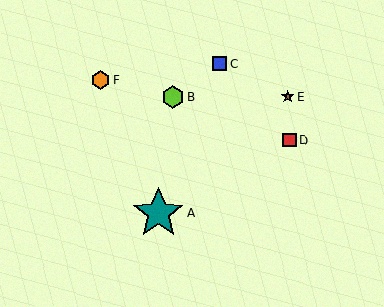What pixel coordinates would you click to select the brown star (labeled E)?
Click at (288, 97) to select the brown star E.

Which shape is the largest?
The teal star (labeled A) is the largest.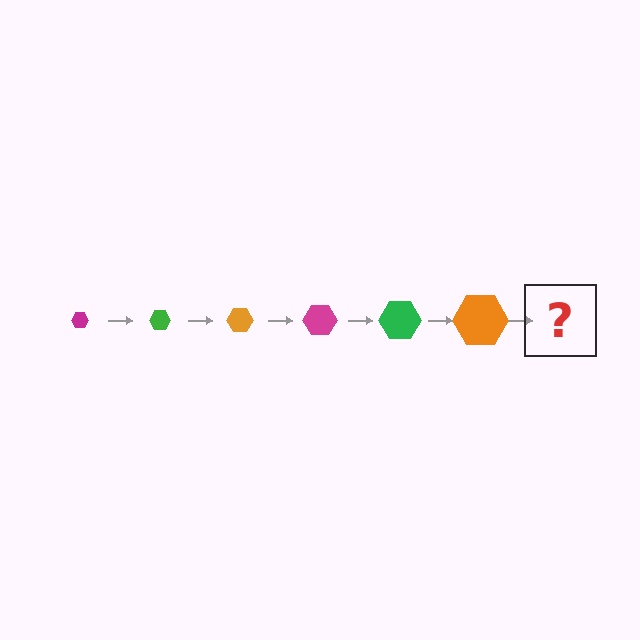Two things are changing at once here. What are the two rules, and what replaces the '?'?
The two rules are that the hexagon grows larger each step and the color cycles through magenta, green, and orange. The '?' should be a magenta hexagon, larger than the previous one.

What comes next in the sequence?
The next element should be a magenta hexagon, larger than the previous one.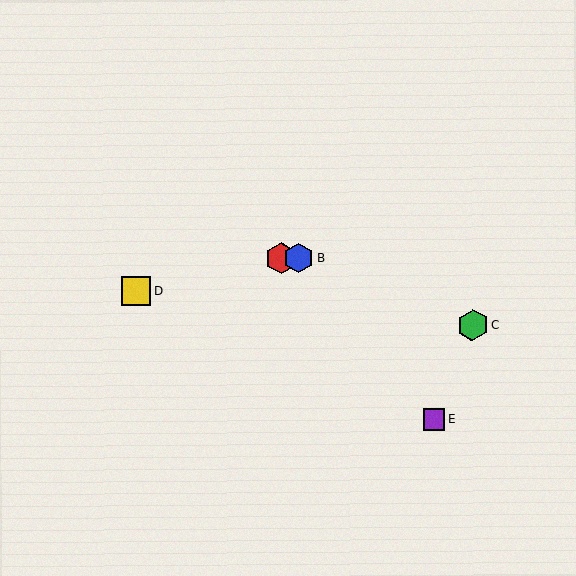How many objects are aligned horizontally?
2 objects (A, B) are aligned horizontally.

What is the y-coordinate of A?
Object A is at y≈258.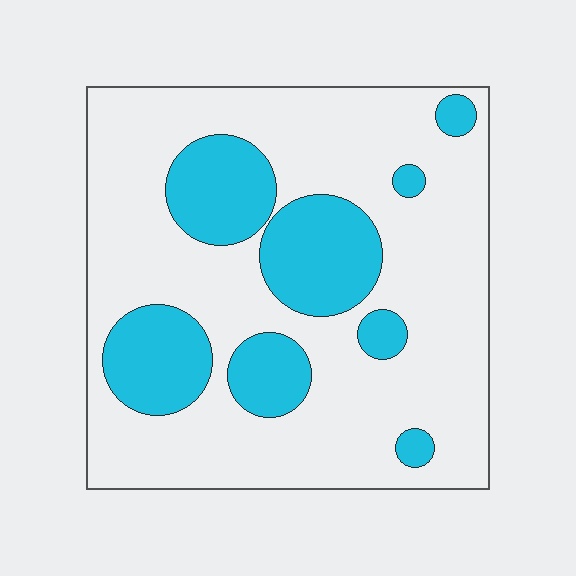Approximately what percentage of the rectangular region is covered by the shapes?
Approximately 25%.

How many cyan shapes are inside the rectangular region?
8.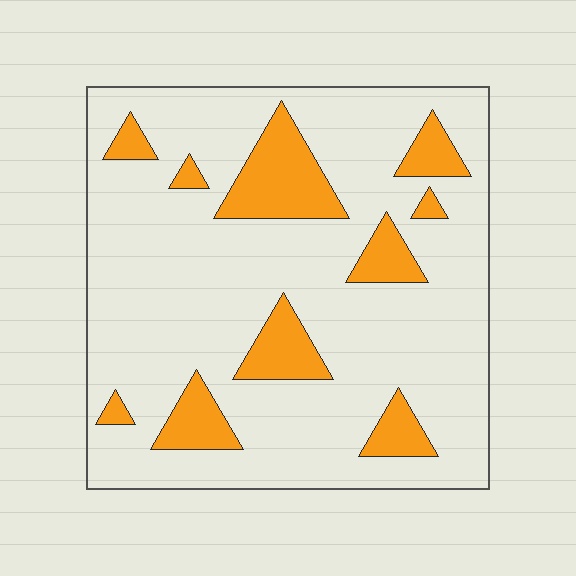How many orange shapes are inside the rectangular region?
10.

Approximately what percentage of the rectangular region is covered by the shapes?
Approximately 20%.